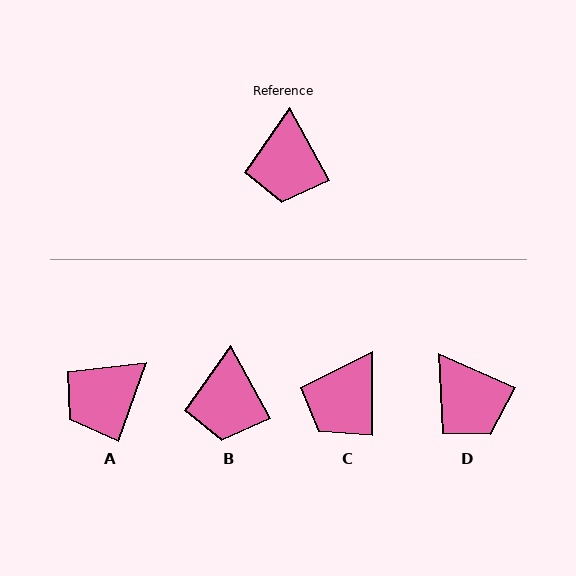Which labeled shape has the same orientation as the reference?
B.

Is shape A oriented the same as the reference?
No, it is off by about 48 degrees.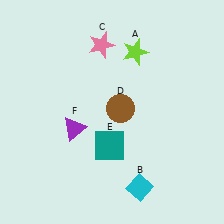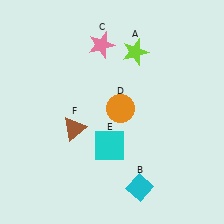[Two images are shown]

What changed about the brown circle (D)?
In Image 1, D is brown. In Image 2, it changed to orange.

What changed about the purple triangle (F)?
In Image 1, F is purple. In Image 2, it changed to brown.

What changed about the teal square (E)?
In Image 1, E is teal. In Image 2, it changed to cyan.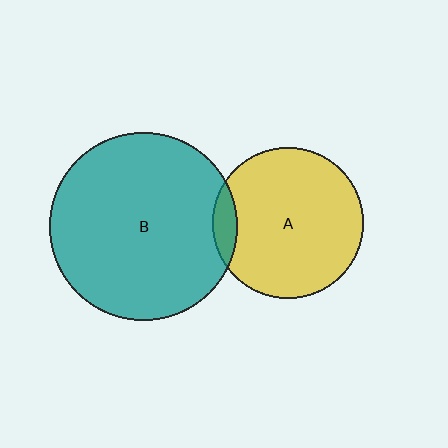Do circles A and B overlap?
Yes.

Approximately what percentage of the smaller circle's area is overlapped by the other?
Approximately 10%.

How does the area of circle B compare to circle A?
Approximately 1.5 times.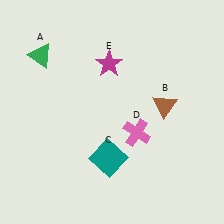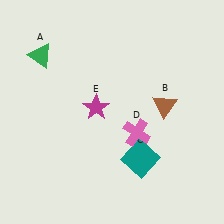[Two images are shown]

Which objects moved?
The objects that moved are: the teal square (C), the magenta star (E).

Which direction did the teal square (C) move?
The teal square (C) moved right.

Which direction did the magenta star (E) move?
The magenta star (E) moved down.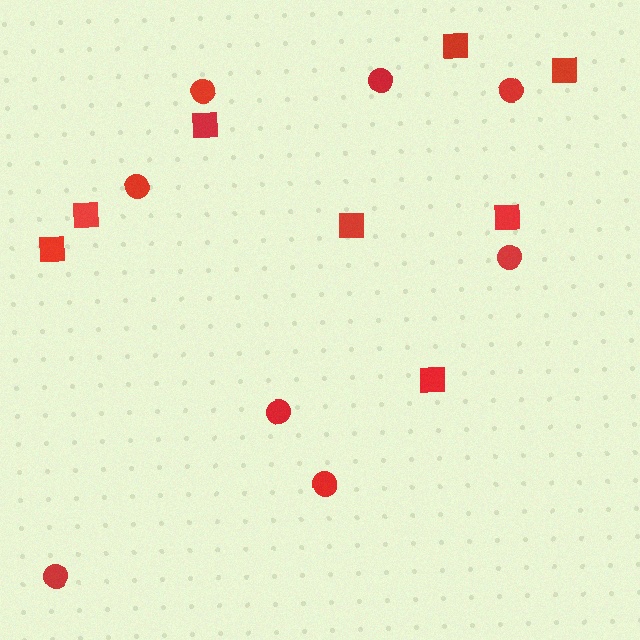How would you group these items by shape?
There are 2 groups: one group of squares (8) and one group of circles (8).